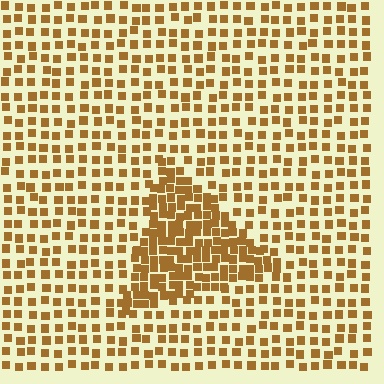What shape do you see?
I see a triangle.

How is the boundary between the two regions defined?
The boundary is defined by a change in element density (approximately 2.1x ratio). All elements are the same color, size, and shape.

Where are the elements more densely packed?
The elements are more densely packed inside the triangle boundary.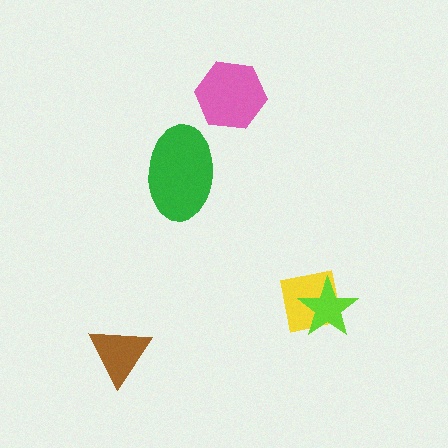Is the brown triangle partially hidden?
No, no other shape covers it.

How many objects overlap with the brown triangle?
0 objects overlap with the brown triangle.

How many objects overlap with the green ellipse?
0 objects overlap with the green ellipse.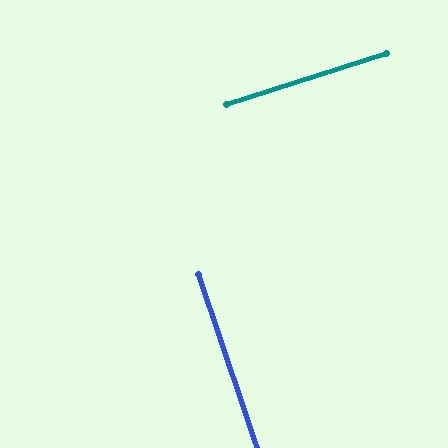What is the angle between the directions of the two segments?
Approximately 89 degrees.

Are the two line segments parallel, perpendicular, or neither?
Perpendicular — they meet at approximately 89°.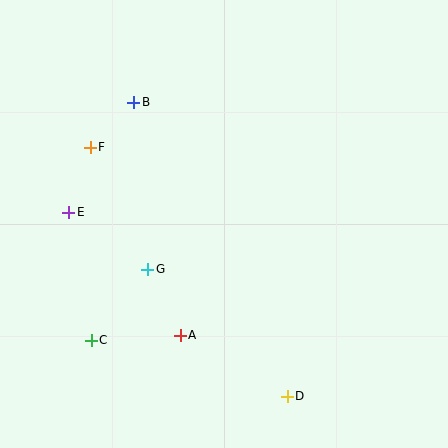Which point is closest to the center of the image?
Point G at (148, 269) is closest to the center.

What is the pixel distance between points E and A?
The distance between E and A is 166 pixels.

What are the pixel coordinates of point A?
Point A is at (180, 335).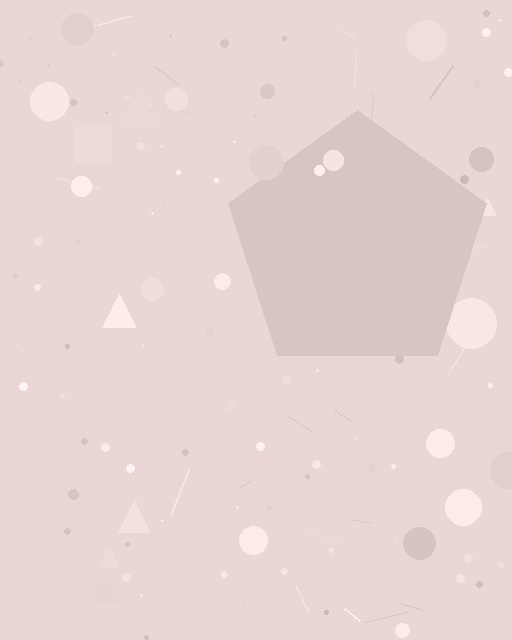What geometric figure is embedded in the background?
A pentagon is embedded in the background.